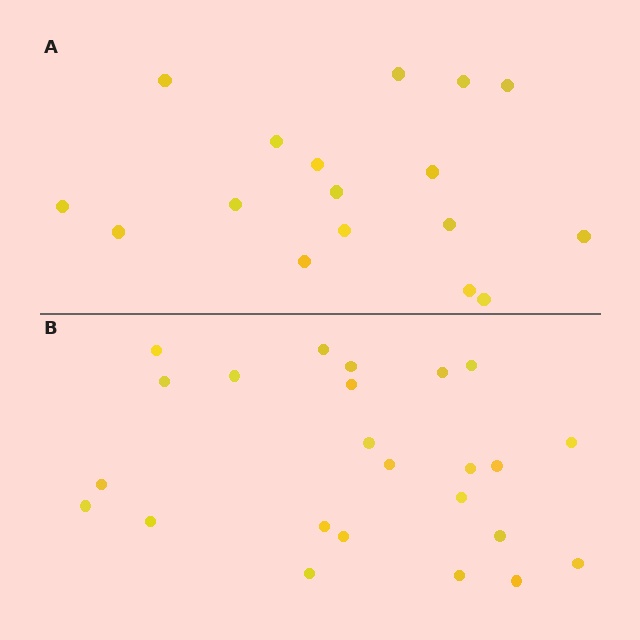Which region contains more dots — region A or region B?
Region B (the bottom region) has more dots.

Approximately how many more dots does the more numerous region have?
Region B has roughly 8 or so more dots than region A.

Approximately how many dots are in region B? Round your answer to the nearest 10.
About 20 dots. (The exact count is 24, which rounds to 20.)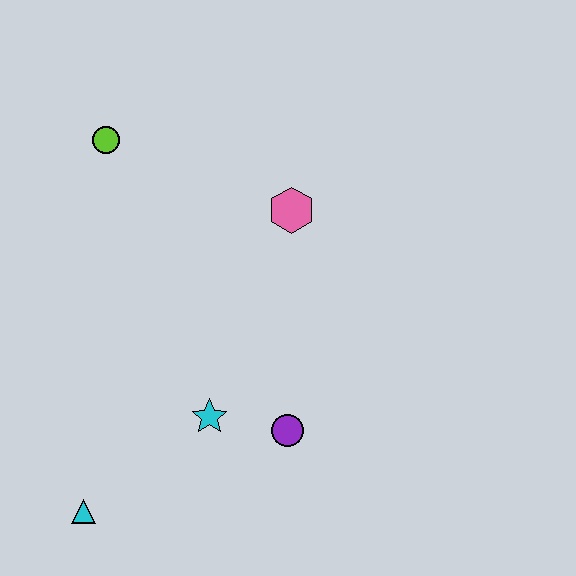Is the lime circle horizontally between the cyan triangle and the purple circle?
Yes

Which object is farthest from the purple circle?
The lime circle is farthest from the purple circle.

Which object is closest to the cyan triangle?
The cyan star is closest to the cyan triangle.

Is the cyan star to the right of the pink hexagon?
No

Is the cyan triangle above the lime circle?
No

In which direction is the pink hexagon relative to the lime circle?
The pink hexagon is to the right of the lime circle.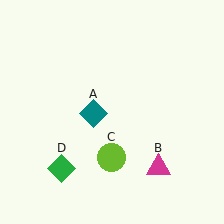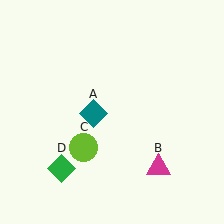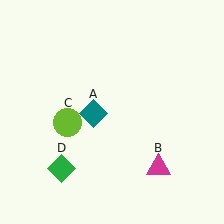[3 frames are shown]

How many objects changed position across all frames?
1 object changed position: lime circle (object C).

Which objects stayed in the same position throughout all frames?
Teal diamond (object A) and magenta triangle (object B) and green diamond (object D) remained stationary.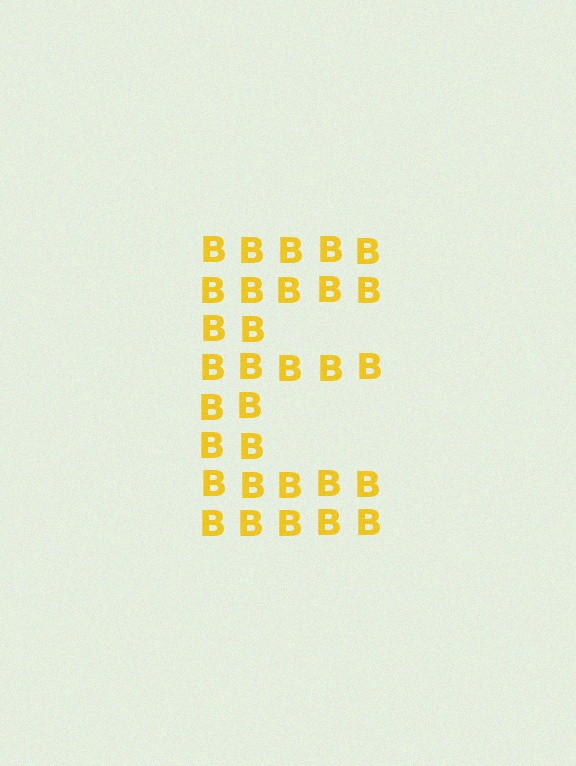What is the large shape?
The large shape is the letter E.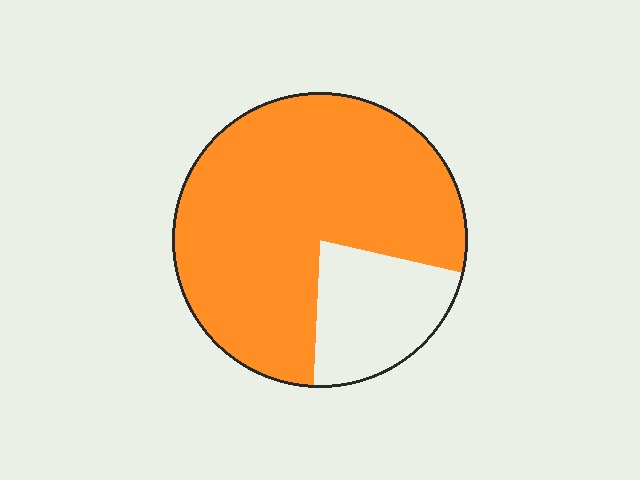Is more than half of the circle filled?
Yes.